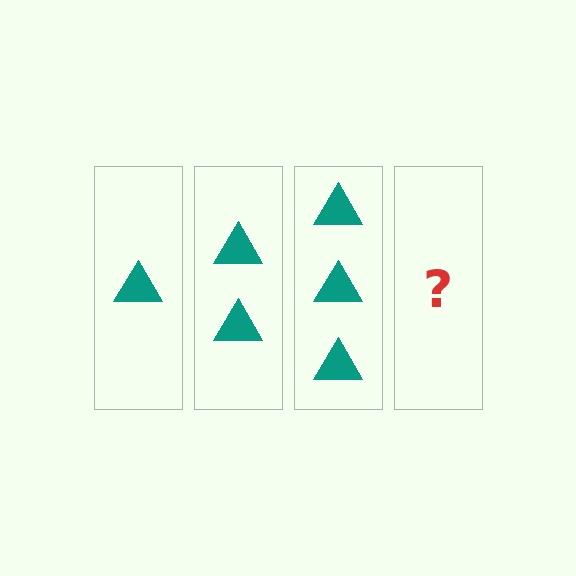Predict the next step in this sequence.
The next step is 4 triangles.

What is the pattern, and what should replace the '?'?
The pattern is that each step adds one more triangle. The '?' should be 4 triangles.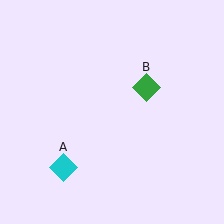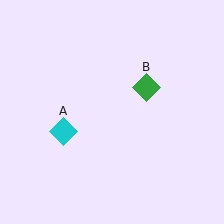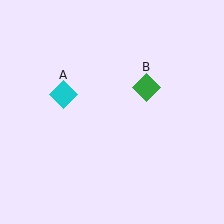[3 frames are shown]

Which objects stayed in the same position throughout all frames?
Green diamond (object B) remained stationary.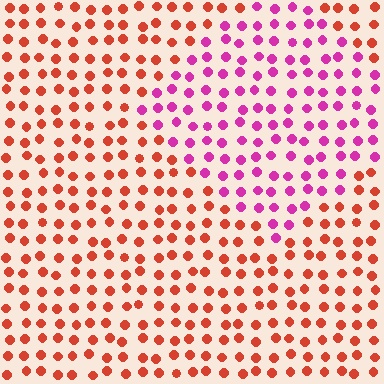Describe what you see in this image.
The image is filled with small red elements in a uniform arrangement. A diamond-shaped region is visible where the elements are tinted to a slightly different hue, forming a subtle color boundary.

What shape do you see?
I see a diamond.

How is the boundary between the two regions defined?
The boundary is defined purely by a slight shift in hue (about 52 degrees). Spacing, size, and orientation are identical on both sides.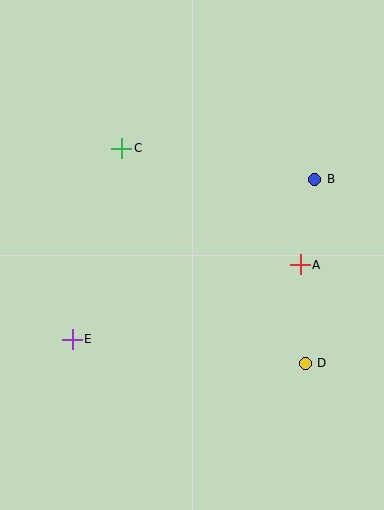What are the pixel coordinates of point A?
Point A is at (300, 265).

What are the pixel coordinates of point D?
Point D is at (305, 363).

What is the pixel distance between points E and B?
The distance between E and B is 291 pixels.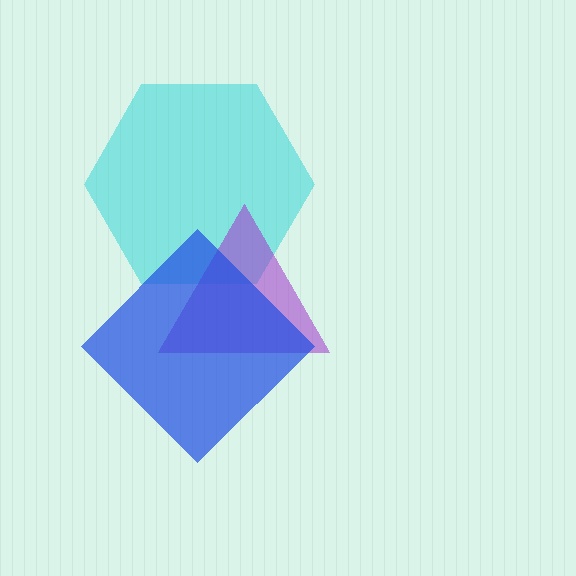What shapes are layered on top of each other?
The layered shapes are: a cyan hexagon, a purple triangle, a blue diamond.